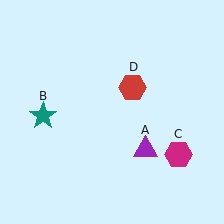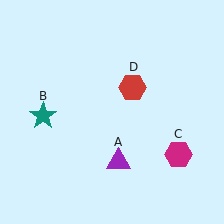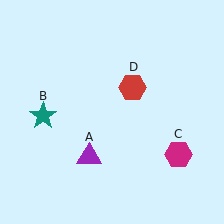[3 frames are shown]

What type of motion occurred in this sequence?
The purple triangle (object A) rotated clockwise around the center of the scene.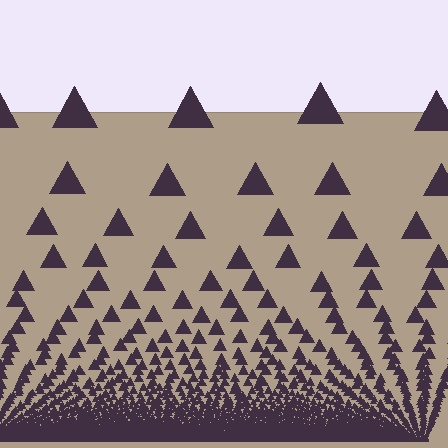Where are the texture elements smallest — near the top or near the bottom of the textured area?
Near the bottom.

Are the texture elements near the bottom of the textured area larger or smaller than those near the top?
Smaller. The gradient is inverted — elements near the bottom are smaller and denser.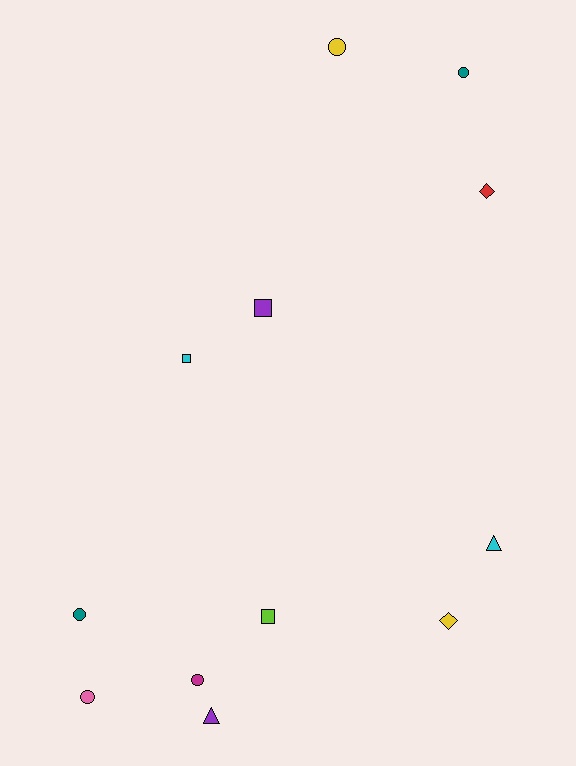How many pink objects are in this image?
There is 1 pink object.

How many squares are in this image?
There are 3 squares.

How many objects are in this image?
There are 12 objects.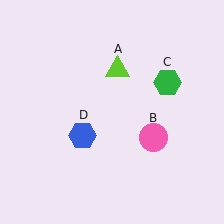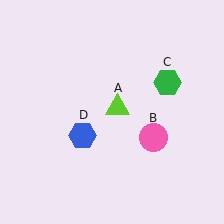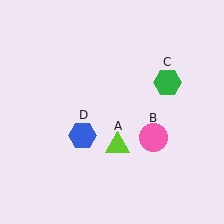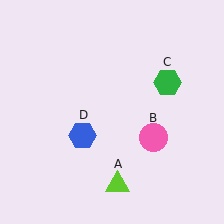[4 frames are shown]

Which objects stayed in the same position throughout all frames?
Pink circle (object B) and green hexagon (object C) and blue hexagon (object D) remained stationary.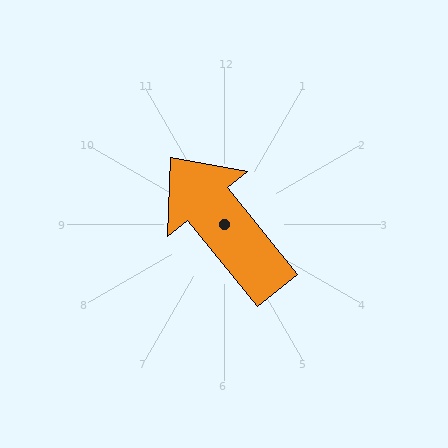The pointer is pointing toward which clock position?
Roughly 11 o'clock.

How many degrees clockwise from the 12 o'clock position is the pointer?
Approximately 321 degrees.